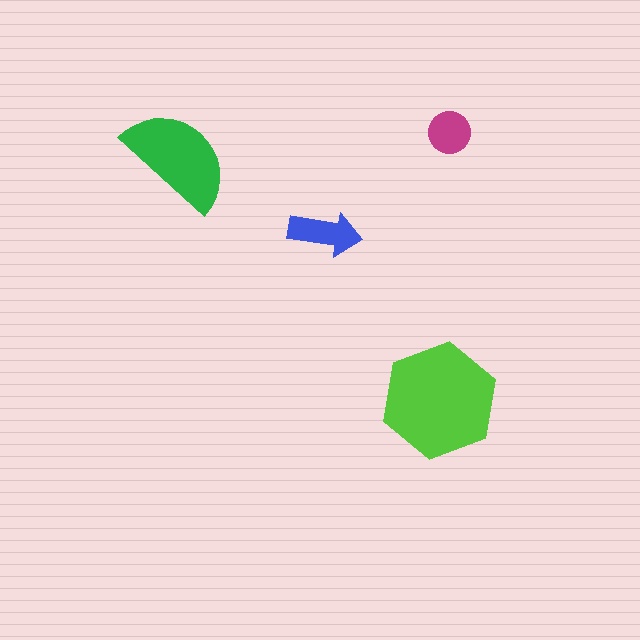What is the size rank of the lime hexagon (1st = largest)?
1st.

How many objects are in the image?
There are 4 objects in the image.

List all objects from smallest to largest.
The magenta circle, the blue arrow, the green semicircle, the lime hexagon.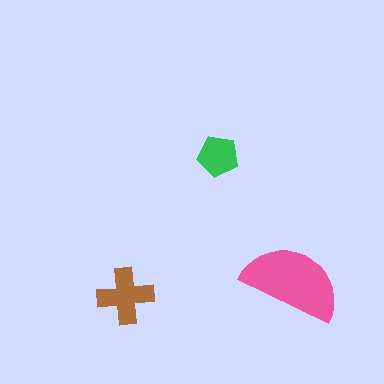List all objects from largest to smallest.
The pink semicircle, the brown cross, the green pentagon.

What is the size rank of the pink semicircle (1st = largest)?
1st.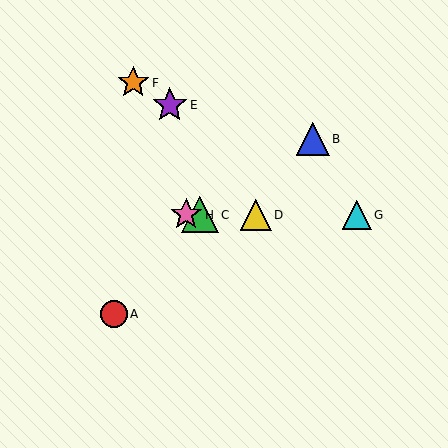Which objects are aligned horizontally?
Objects C, D, G, H are aligned horizontally.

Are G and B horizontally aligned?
No, G is at y≈215 and B is at y≈139.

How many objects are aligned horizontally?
4 objects (C, D, G, H) are aligned horizontally.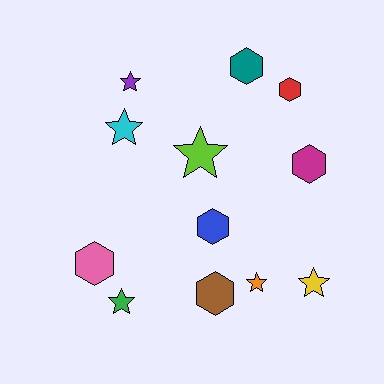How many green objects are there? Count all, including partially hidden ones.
There is 1 green object.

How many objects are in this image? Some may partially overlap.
There are 12 objects.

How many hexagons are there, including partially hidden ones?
There are 6 hexagons.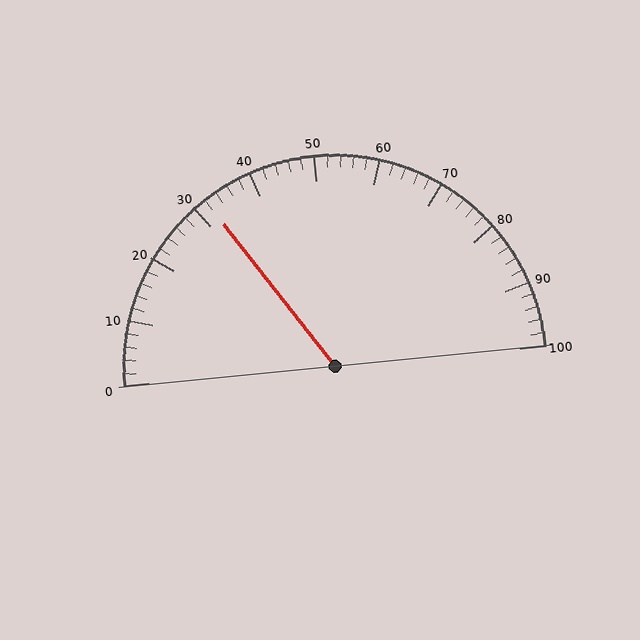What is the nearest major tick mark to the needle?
The nearest major tick mark is 30.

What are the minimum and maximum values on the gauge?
The gauge ranges from 0 to 100.